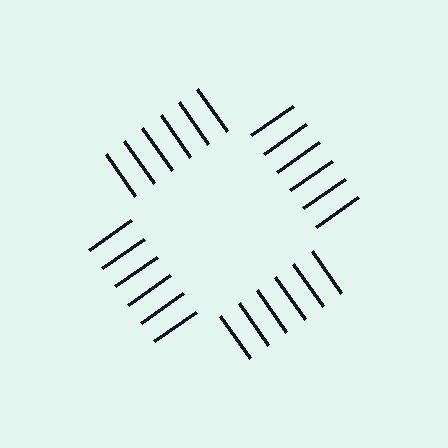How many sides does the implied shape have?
4 sides — the line-ends trace a square.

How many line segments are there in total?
24 — 6 along each of the 4 edges.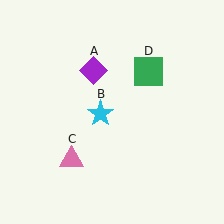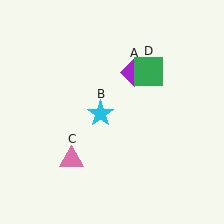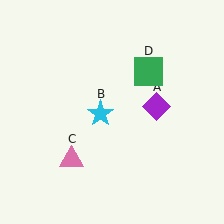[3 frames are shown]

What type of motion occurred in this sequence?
The purple diamond (object A) rotated clockwise around the center of the scene.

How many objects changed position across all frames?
1 object changed position: purple diamond (object A).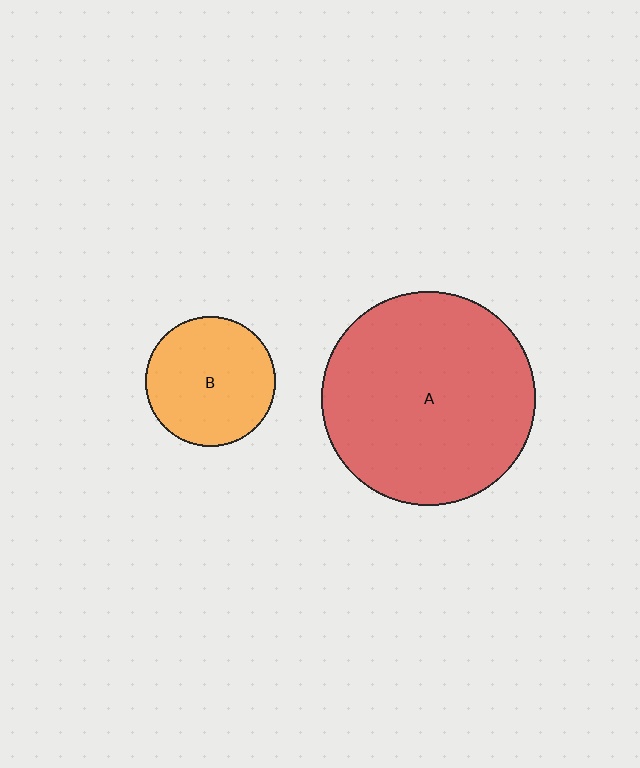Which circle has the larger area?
Circle A (red).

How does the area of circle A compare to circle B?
Approximately 2.7 times.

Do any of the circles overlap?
No, none of the circles overlap.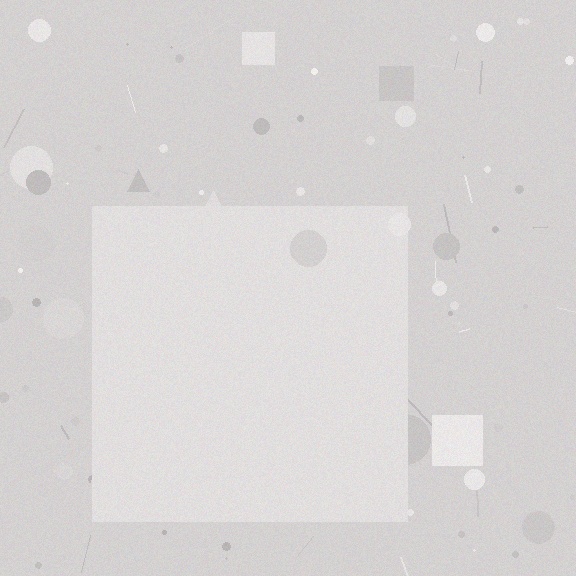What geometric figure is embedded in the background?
A square is embedded in the background.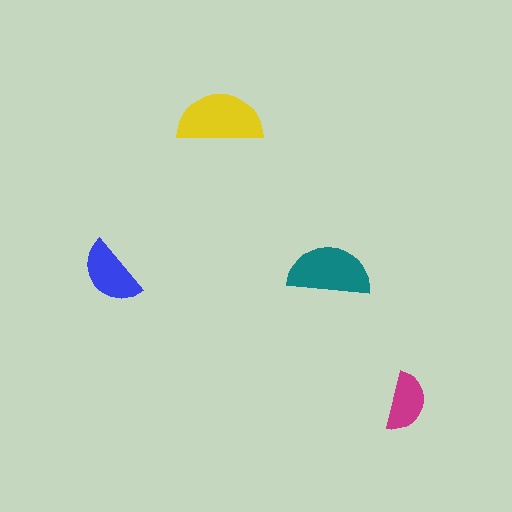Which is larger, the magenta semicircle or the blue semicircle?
The blue one.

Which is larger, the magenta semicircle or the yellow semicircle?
The yellow one.